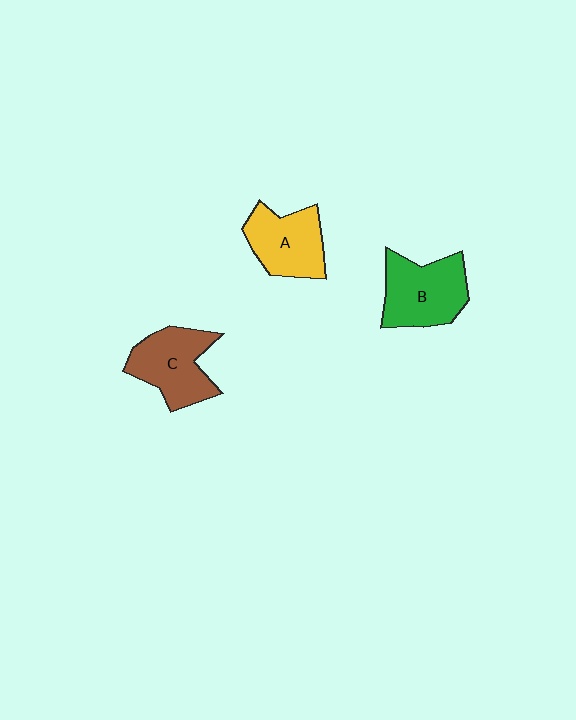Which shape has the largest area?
Shape B (green).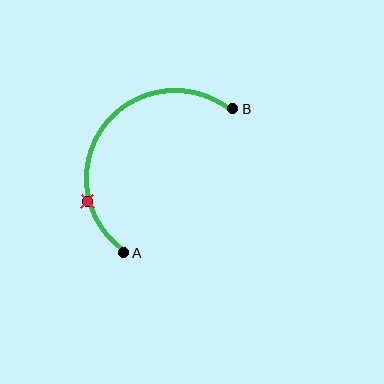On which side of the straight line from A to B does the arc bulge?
The arc bulges above and to the left of the straight line connecting A and B.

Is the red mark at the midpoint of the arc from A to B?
No. The red mark lies on the arc but is closer to endpoint A. The arc midpoint would be at the point on the curve equidistant along the arc from both A and B.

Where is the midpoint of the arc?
The arc midpoint is the point on the curve farthest from the straight line joining A and B. It sits above and to the left of that line.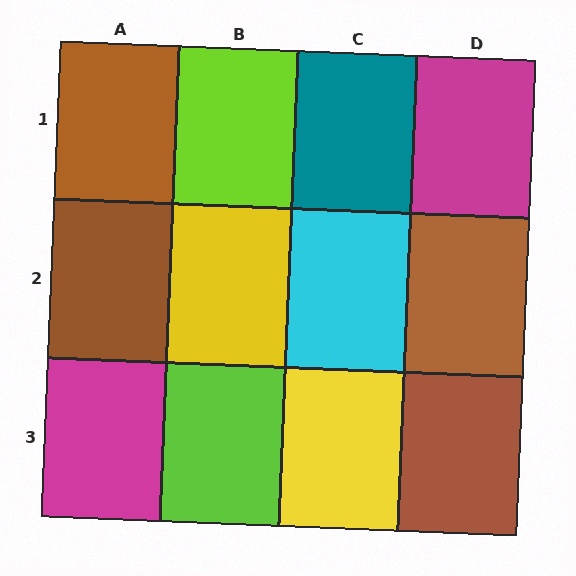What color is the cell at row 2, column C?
Cyan.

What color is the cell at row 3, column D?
Brown.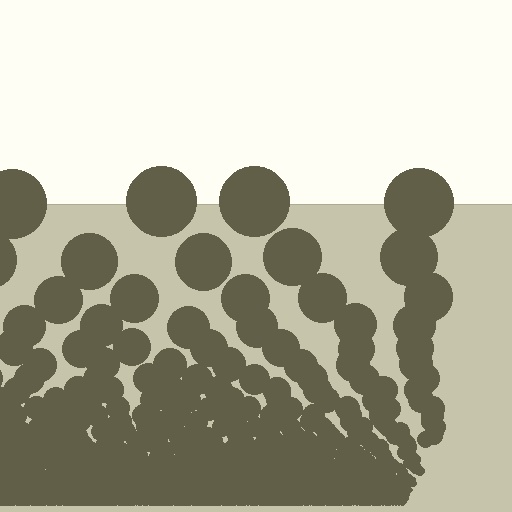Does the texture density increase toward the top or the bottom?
Density increases toward the bottom.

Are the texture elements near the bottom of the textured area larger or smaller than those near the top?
Smaller. The gradient is inverted — elements near the bottom are smaller and denser.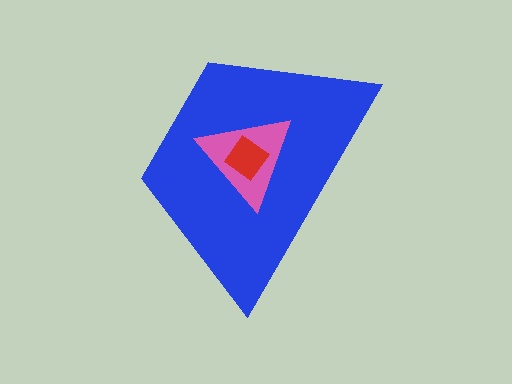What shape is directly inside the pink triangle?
The red diamond.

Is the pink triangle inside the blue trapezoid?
Yes.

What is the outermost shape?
The blue trapezoid.